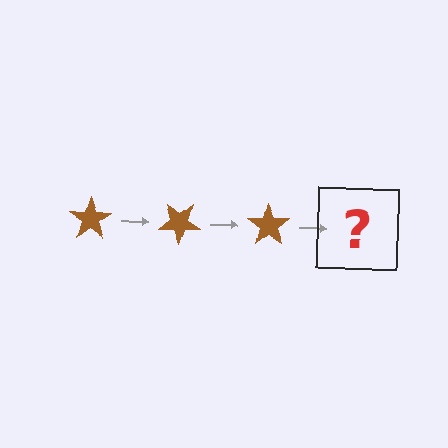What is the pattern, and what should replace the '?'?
The pattern is that the star rotates 35 degrees each step. The '?' should be a brown star rotated 105 degrees.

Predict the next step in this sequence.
The next step is a brown star rotated 105 degrees.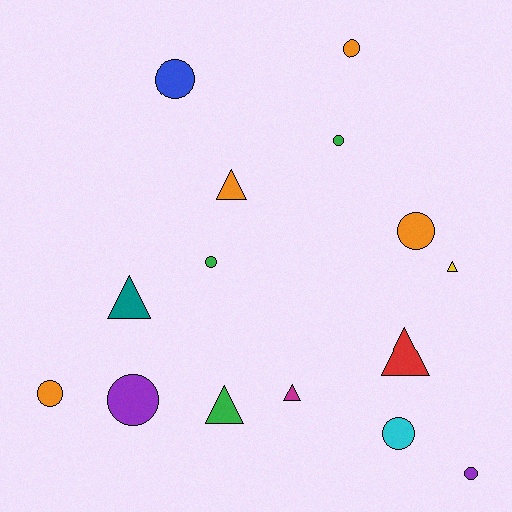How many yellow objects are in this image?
There is 1 yellow object.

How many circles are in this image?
There are 9 circles.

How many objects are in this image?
There are 15 objects.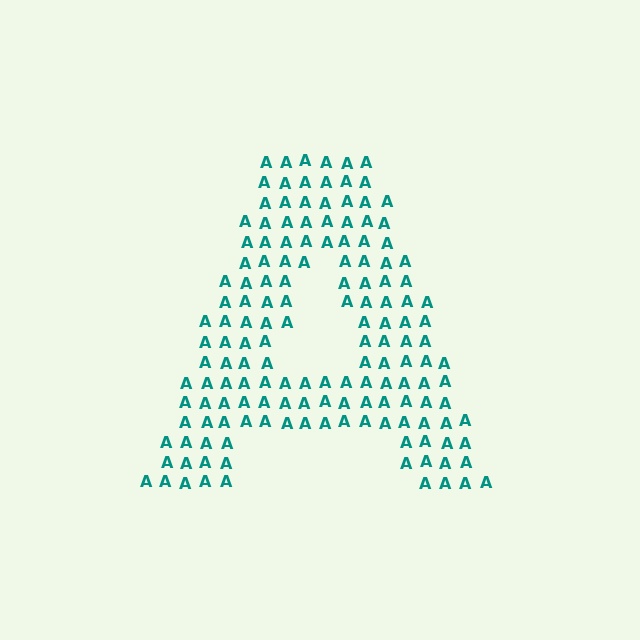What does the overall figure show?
The overall figure shows the letter A.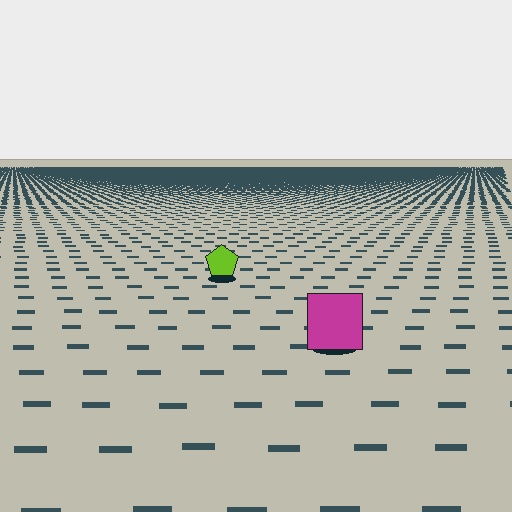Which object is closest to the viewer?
The magenta square is closest. The texture marks near it are larger and more spread out.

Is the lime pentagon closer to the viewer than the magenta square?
No. The magenta square is closer — you can tell from the texture gradient: the ground texture is coarser near it.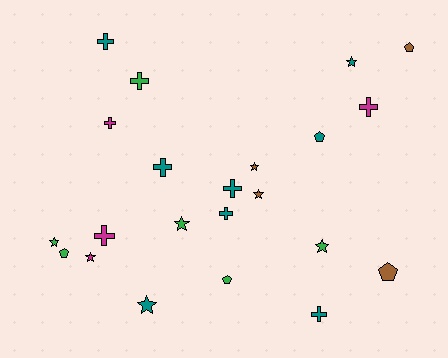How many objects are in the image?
There are 22 objects.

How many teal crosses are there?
There are 5 teal crosses.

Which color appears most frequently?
Teal, with 8 objects.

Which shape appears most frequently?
Cross, with 9 objects.